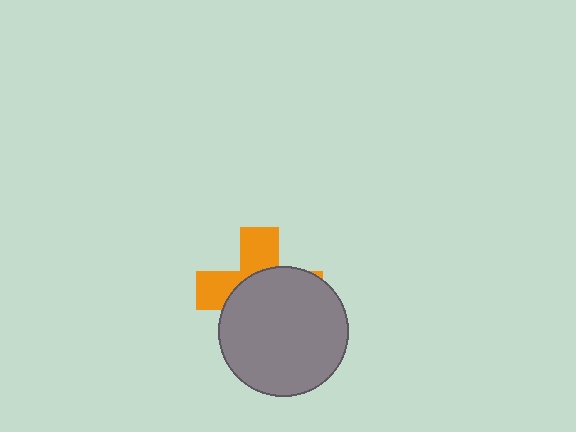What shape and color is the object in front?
The object in front is a gray circle.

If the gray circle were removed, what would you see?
You would see the complete orange cross.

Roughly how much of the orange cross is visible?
A small part of it is visible (roughly 38%).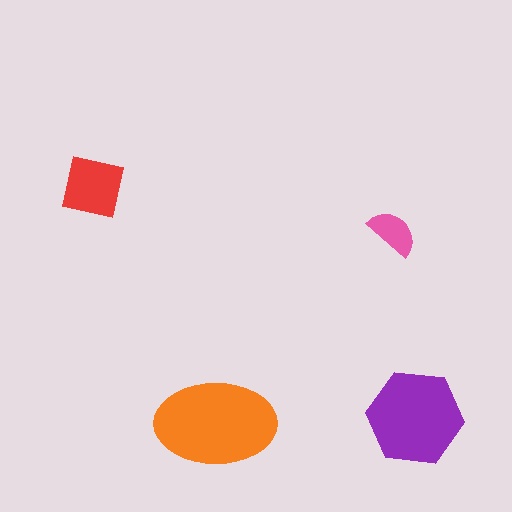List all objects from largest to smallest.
The orange ellipse, the purple hexagon, the red square, the pink semicircle.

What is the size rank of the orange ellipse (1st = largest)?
1st.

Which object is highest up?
The red square is topmost.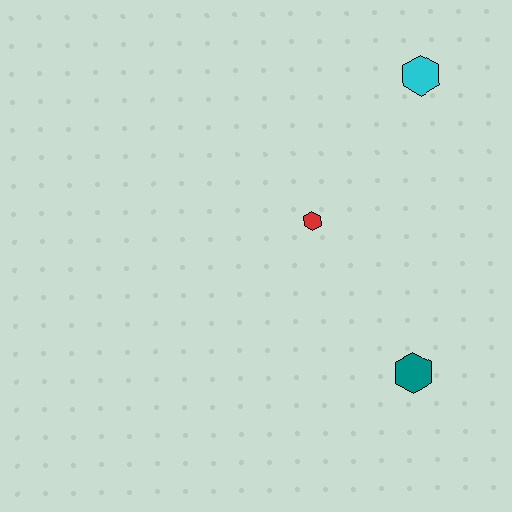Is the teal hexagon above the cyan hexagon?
No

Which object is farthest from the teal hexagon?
The cyan hexagon is farthest from the teal hexagon.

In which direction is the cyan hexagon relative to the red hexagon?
The cyan hexagon is above the red hexagon.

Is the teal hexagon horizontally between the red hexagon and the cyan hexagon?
Yes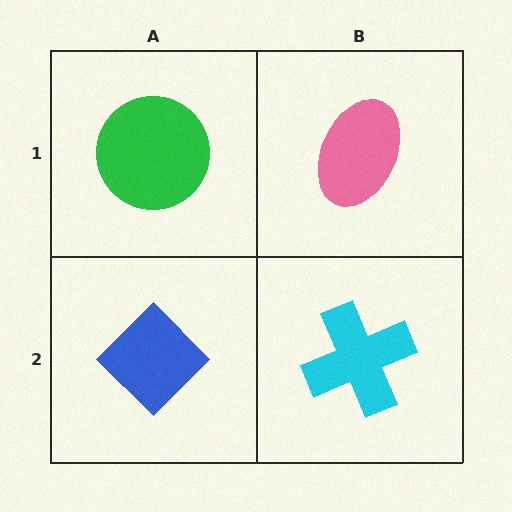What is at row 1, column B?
A pink ellipse.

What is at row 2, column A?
A blue diamond.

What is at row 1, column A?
A green circle.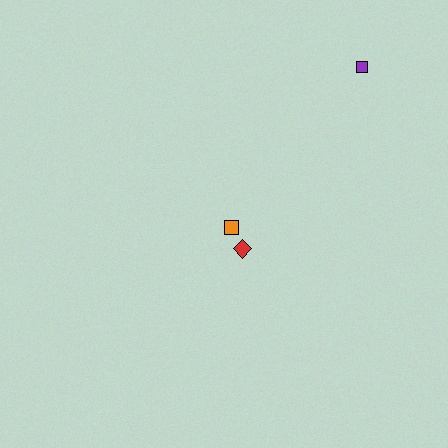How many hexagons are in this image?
There are no hexagons.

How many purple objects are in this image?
There is 1 purple object.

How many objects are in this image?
There are 3 objects.